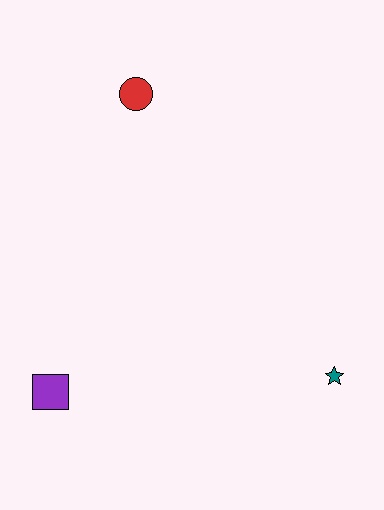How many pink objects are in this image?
There are no pink objects.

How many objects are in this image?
There are 3 objects.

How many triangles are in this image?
There are no triangles.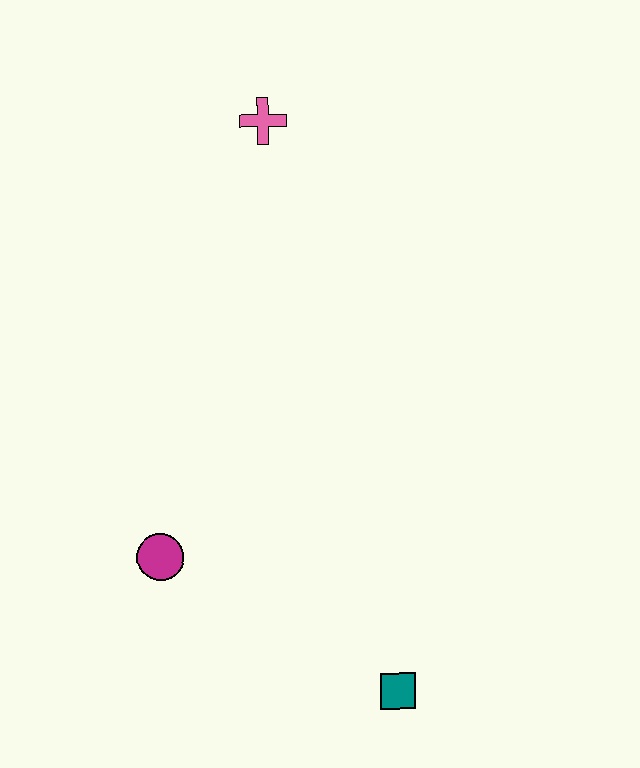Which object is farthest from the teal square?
The pink cross is farthest from the teal square.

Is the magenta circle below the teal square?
No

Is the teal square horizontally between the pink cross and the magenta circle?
No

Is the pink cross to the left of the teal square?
Yes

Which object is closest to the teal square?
The magenta circle is closest to the teal square.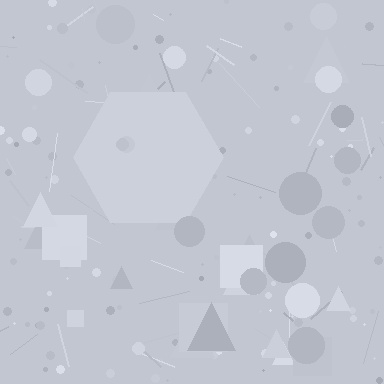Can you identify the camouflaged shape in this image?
The camouflaged shape is a hexagon.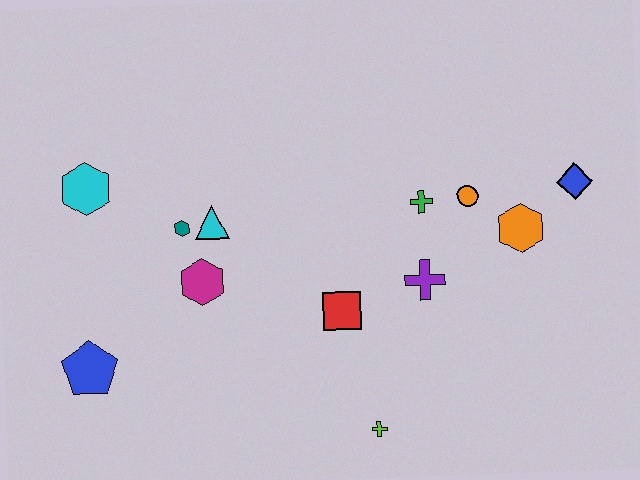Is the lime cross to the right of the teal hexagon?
Yes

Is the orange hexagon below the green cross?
Yes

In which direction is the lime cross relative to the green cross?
The lime cross is below the green cross.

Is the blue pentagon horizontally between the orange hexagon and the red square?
No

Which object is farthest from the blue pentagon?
The blue diamond is farthest from the blue pentagon.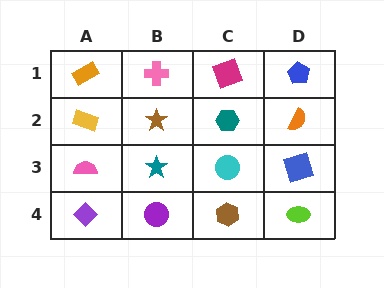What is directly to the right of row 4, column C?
A lime ellipse.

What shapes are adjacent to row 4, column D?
A blue square (row 3, column D), a brown hexagon (row 4, column C).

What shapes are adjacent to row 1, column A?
A yellow rectangle (row 2, column A), a pink cross (row 1, column B).